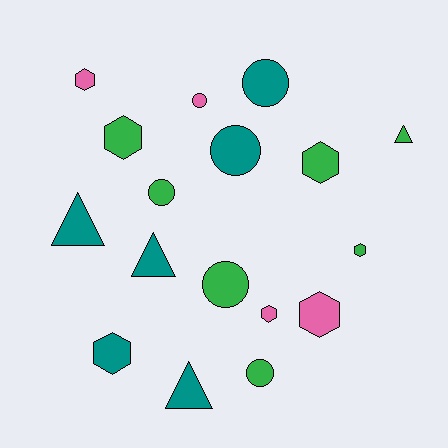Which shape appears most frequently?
Hexagon, with 7 objects.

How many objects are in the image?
There are 17 objects.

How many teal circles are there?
There are 2 teal circles.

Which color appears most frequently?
Green, with 7 objects.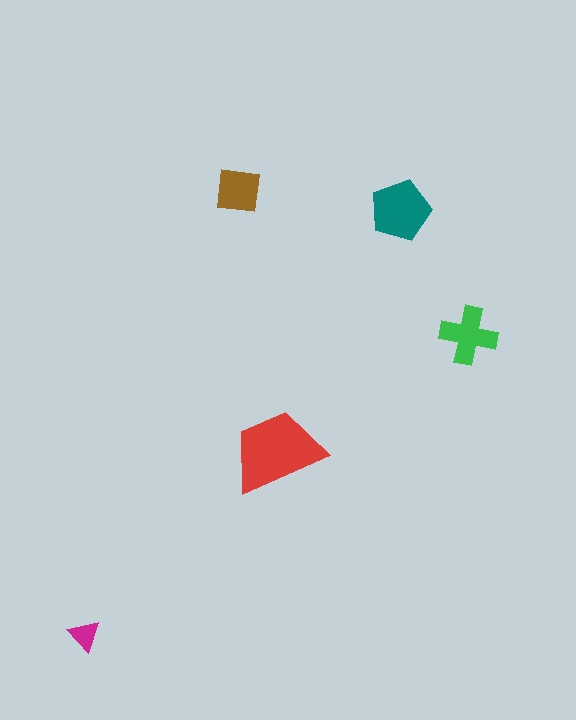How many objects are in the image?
There are 5 objects in the image.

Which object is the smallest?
The magenta triangle.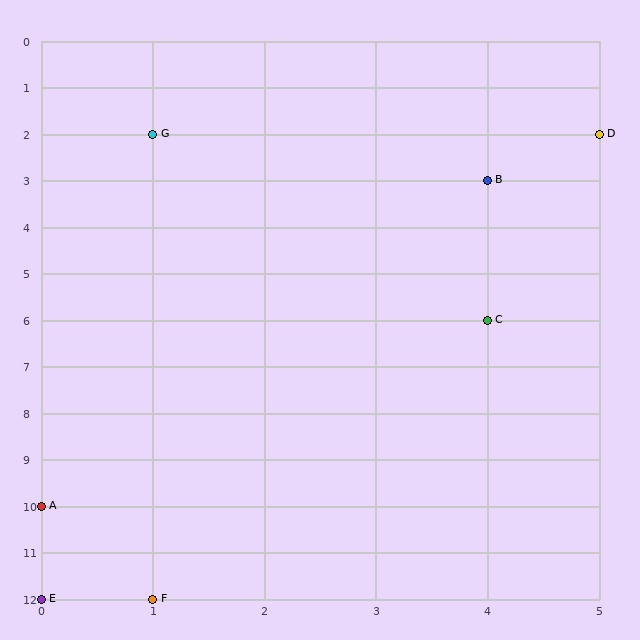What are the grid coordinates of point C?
Point C is at grid coordinates (4, 6).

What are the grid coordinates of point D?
Point D is at grid coordinates (5, 2).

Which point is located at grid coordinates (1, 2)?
Point G is at (1, 2).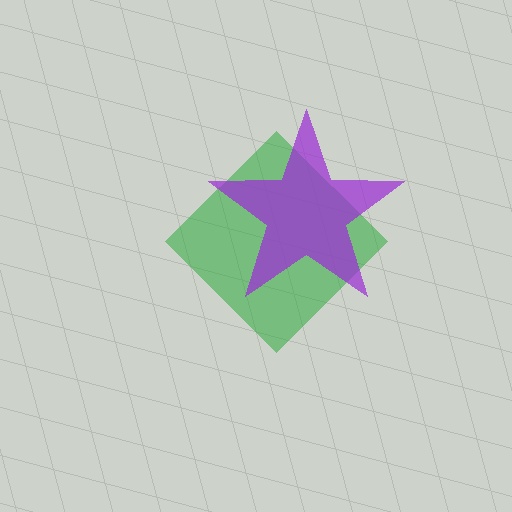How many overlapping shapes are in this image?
There are 2 overlapping shapes in the image.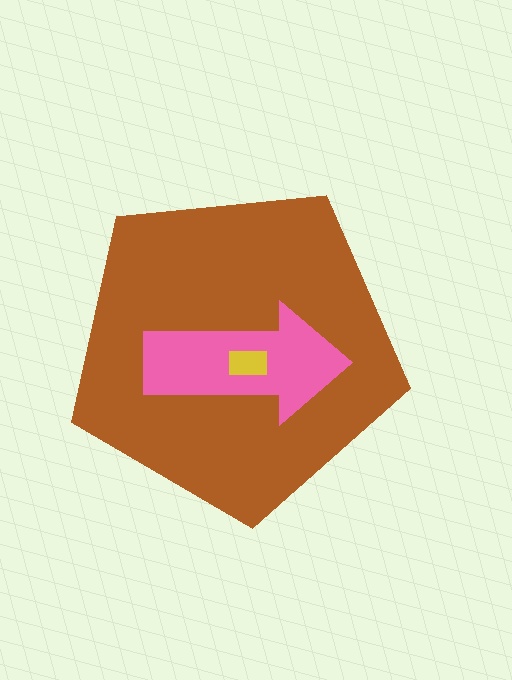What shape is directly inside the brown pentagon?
The pink arrow.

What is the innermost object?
The yellow rectangle.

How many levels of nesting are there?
3.